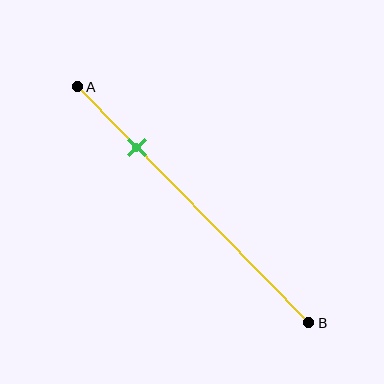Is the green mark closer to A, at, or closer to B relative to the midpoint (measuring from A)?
The green mark is closer to point A than the midpoint of segment AB.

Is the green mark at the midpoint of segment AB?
No, the mark is at about 25% from A, not at the 50% midpoint.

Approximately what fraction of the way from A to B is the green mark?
The green mark is approximately 25% of the way from A to B.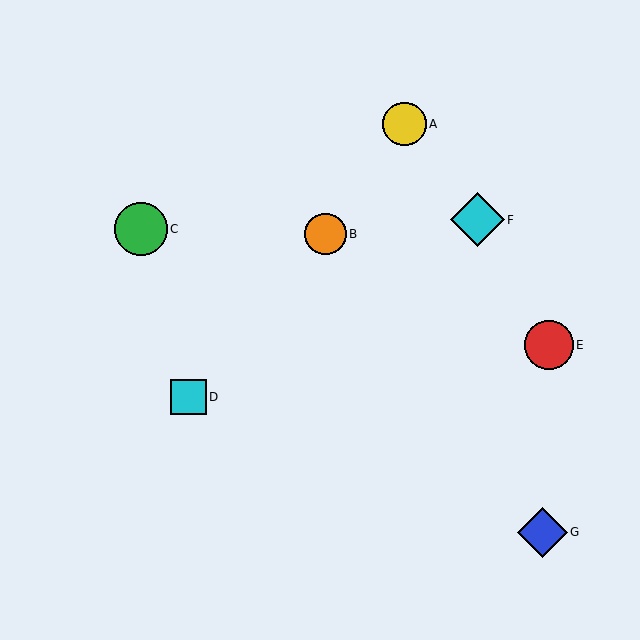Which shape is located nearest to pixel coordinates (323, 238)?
The orange circle (labeled B) at (325, 234) is nearest to that location.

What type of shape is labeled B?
Shape B is an orange circle.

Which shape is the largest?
The cyan diamond (labeled F) is the largest.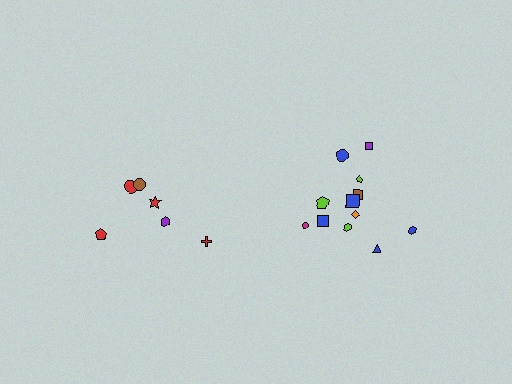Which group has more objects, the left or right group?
The right group.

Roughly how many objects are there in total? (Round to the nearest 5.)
Roughly 20 objects in total.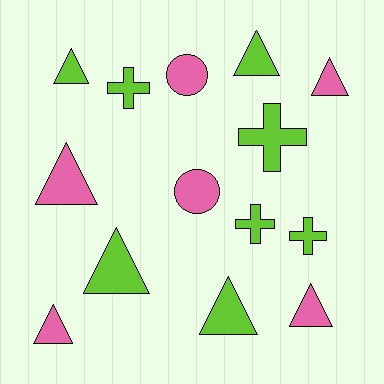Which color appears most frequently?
Lime, with 8 objects.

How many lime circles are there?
There are no lime circles.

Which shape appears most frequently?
Triangle, with 8 objects.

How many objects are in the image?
There are 14 objects.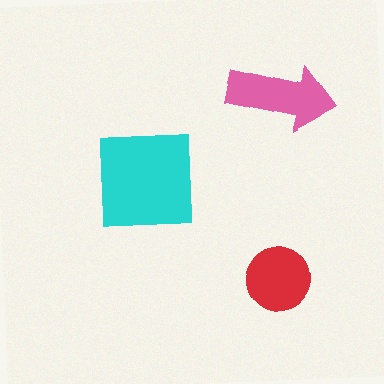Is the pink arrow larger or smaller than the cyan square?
Smaller.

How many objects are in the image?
There are 3 objects in the image.